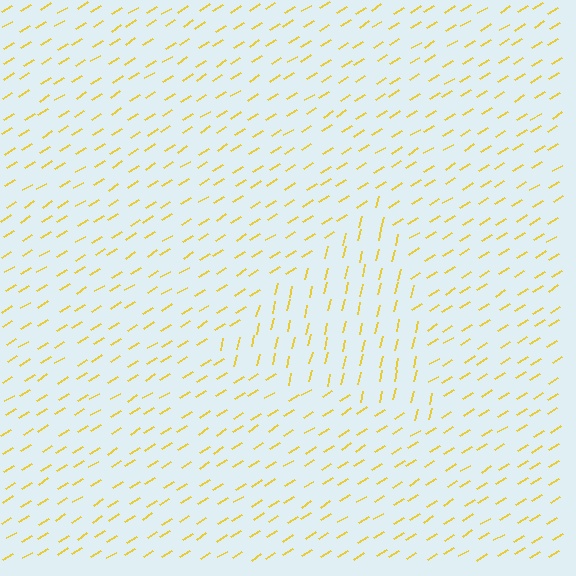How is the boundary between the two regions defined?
The boundary is defined purely by a change in line orientation (approximately 45 degrees difference). All lines are the same color and thickness.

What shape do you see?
I see a triangle.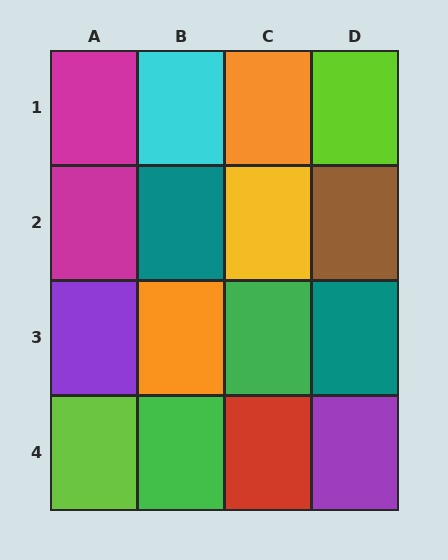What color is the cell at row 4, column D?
Purple.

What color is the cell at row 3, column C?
Green.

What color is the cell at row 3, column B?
Orange.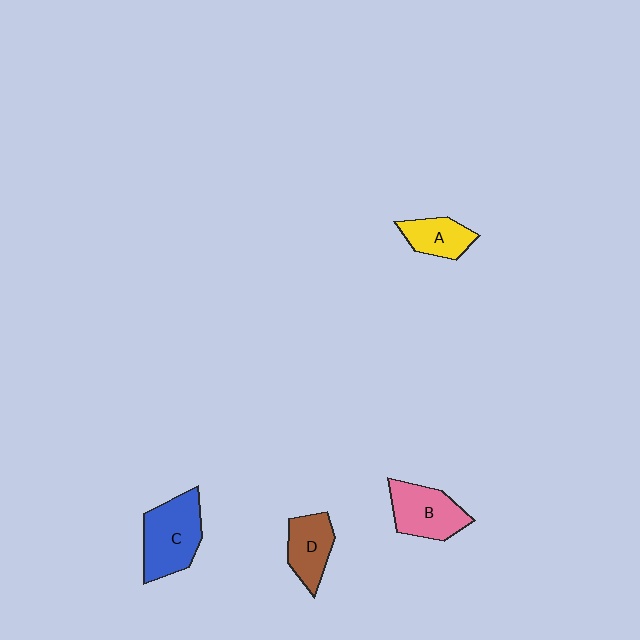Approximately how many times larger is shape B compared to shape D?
Approximately 1.3 times.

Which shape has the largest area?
Shape C (blue).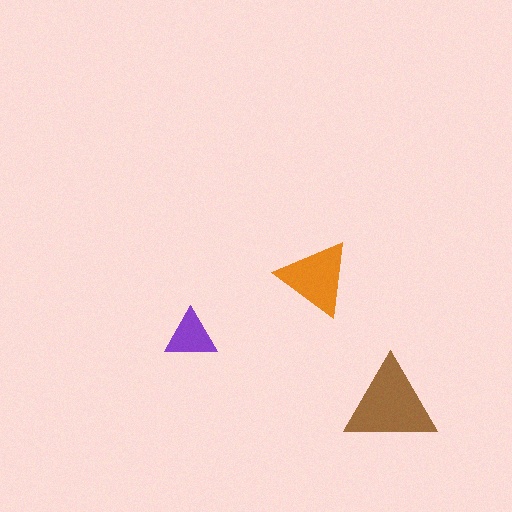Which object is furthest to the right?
The brown triangle is rightmost.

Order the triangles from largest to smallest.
the brown one, the orange one, the purple one.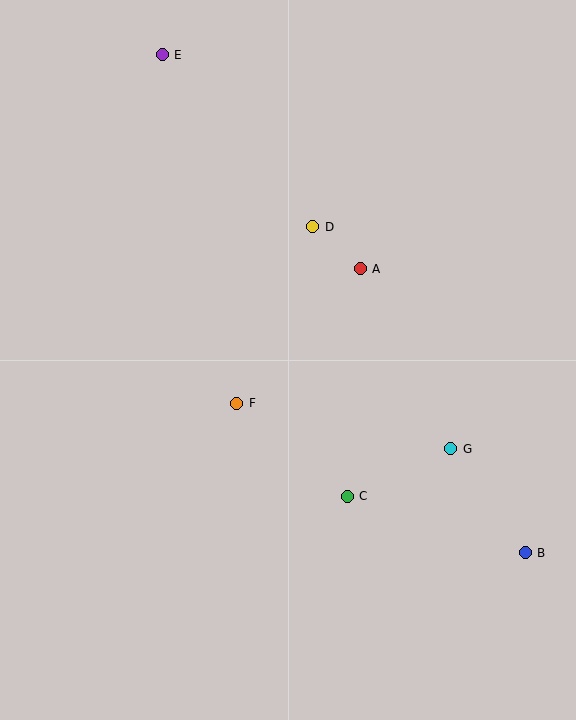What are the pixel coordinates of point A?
Point A is at (360, 269).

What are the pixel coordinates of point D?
Point D is at (313, 227).